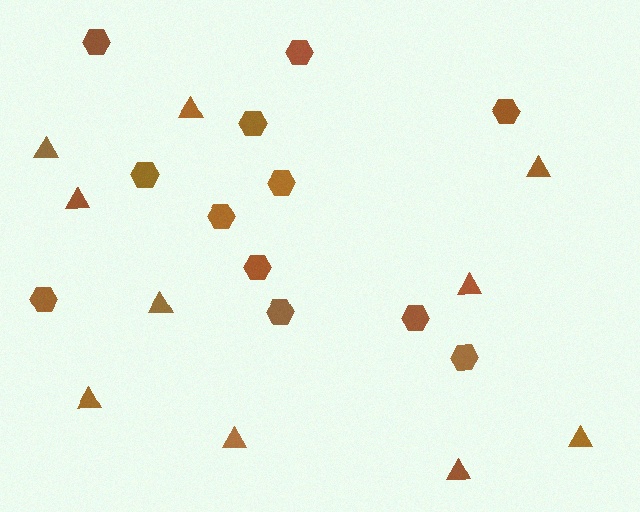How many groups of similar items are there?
There are 2 groups: one group of hexagons (12) and one group of triangles (10).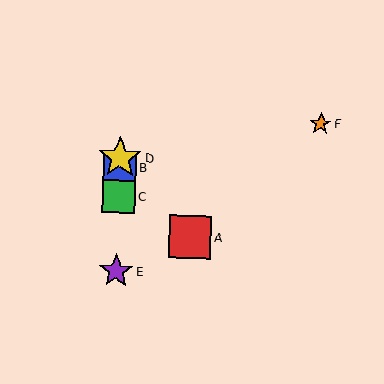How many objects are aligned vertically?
4 objects (B, C, D, E) are aligned vertically.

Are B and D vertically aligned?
Yes, both are at x≈120.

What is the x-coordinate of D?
Object D is at x≈120.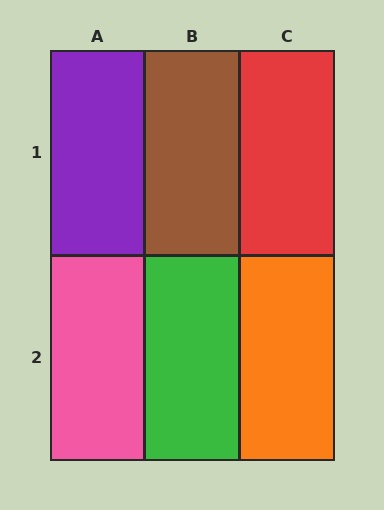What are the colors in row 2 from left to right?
Pink, green, orange.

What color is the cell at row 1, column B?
Brown.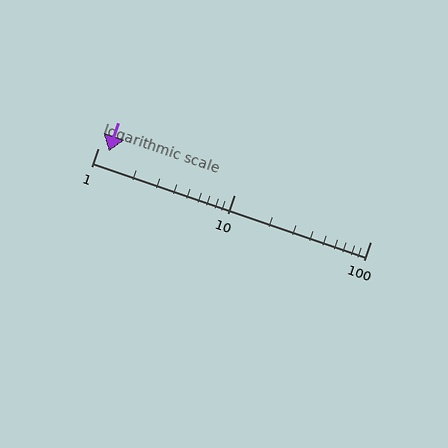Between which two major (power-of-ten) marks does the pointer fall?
The pointer is between 1 and 10.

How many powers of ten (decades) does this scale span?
The scale spans 2 decades, from 1 to 100.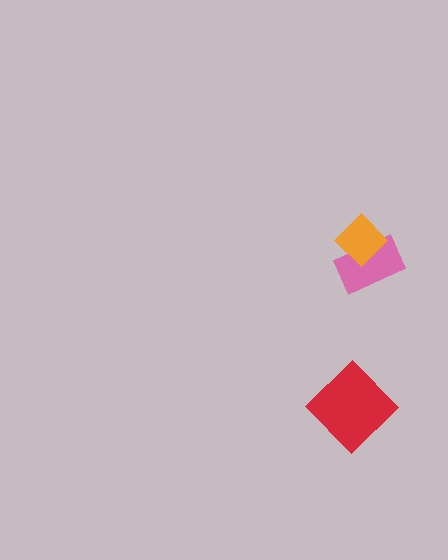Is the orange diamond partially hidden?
No, no other shape covers it.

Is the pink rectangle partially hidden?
Yes, it is partially covered by another shape.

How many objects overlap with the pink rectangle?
1 object overlaps with the pink rectangle.